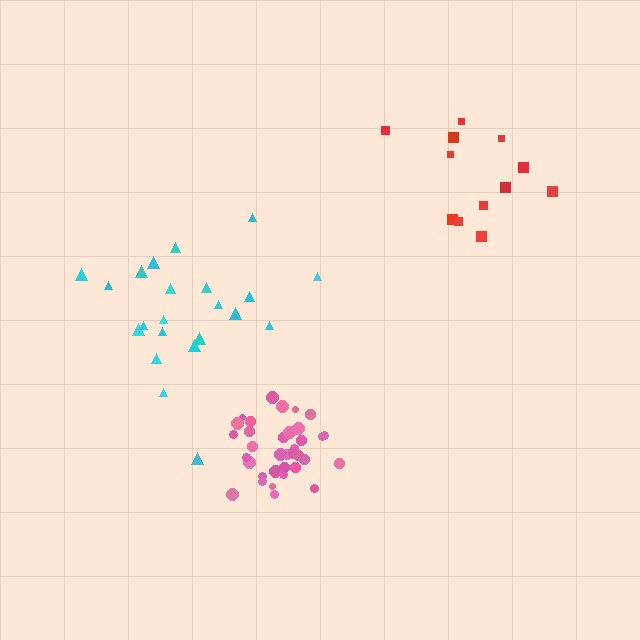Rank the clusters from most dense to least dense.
pink, cyan, red.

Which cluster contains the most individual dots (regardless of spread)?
Pink (35).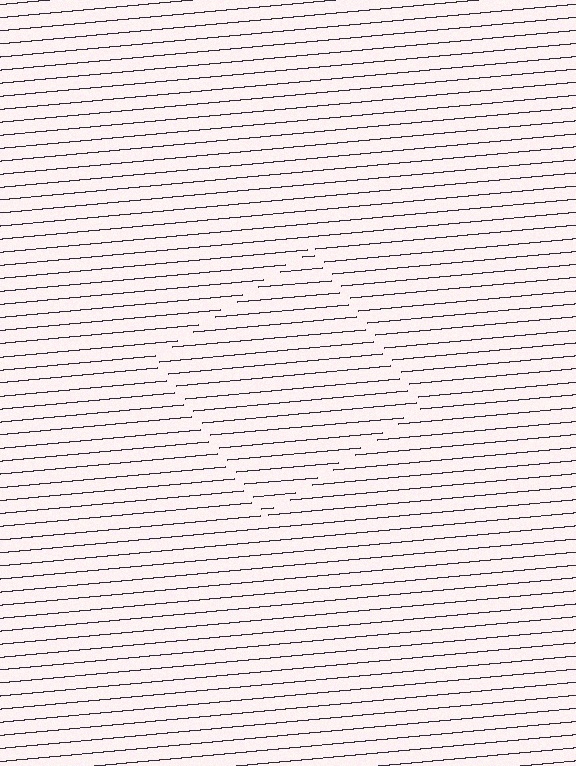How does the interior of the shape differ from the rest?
The interior of the shape contains the same grating, shifted by half a period — the contour is defined by the phase discontinuity where line-ends from the inner and outer gratings abut.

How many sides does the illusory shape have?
4 sides — the line-ends trace a square.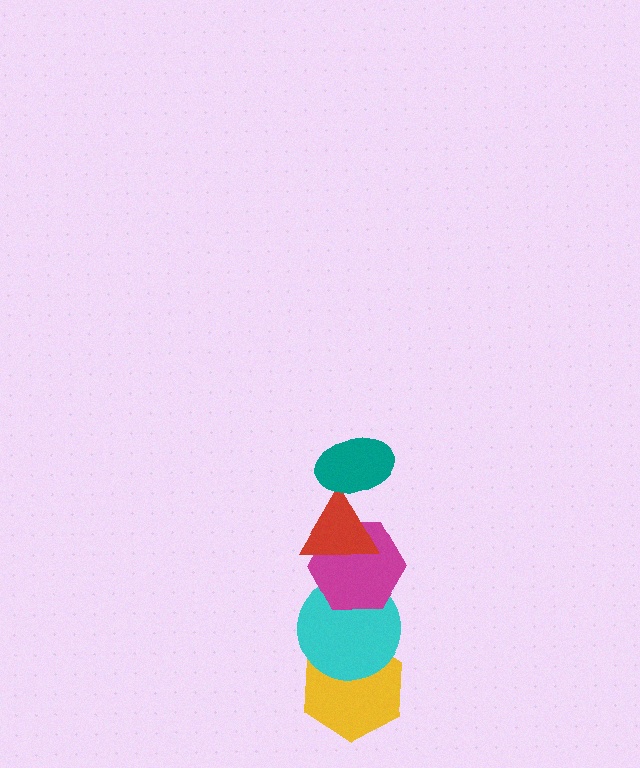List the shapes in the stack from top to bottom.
From top to bottom: the teal ellipse, the red triangle, the magenta hexagon, the cyan circle, the yellow hexagon.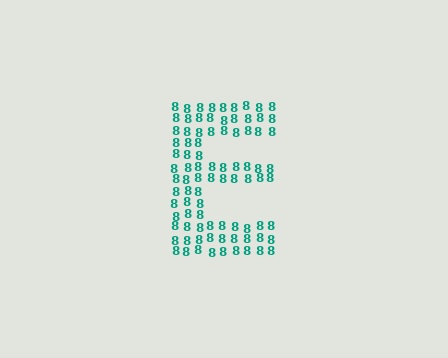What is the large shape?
The large shape is the letter E.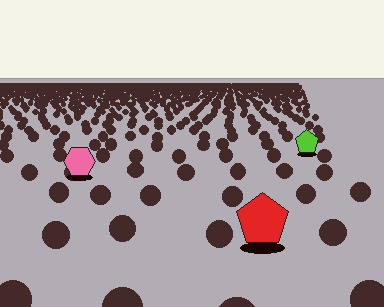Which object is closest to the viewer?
The red pentagon is closest. The texture marks near it are larger and more spread out.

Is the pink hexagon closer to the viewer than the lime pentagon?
Yes. The pink hexagon is closer — you can tell from the texture gradient: the ground texture is coarser near it.